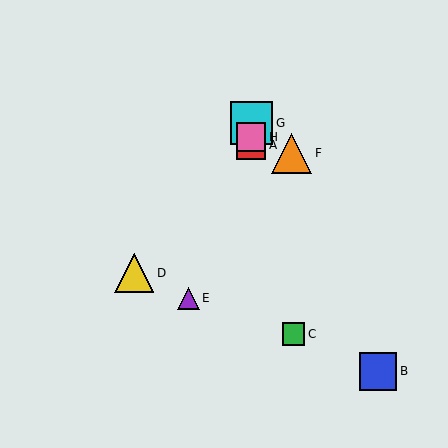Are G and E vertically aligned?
No, G is at x≈251 and E is at x≈188.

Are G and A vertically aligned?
Yes, both are at x≈251.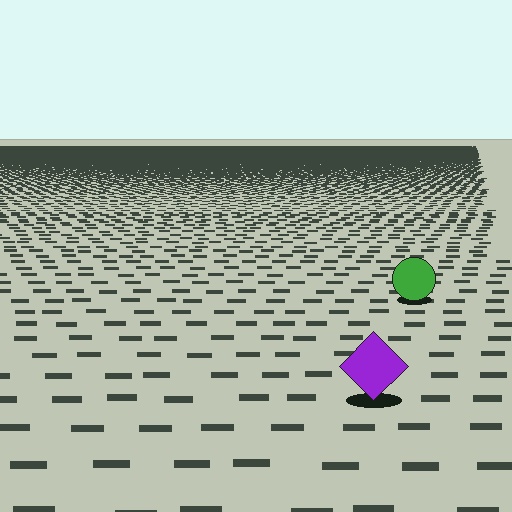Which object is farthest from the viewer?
The green circle is farthest from the viewer. It appears smaller and the ground texture around it is denser.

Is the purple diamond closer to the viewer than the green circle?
Yes. The purple diamond is closer — you can tell from the texture gradient: the ground texture is coarser near it.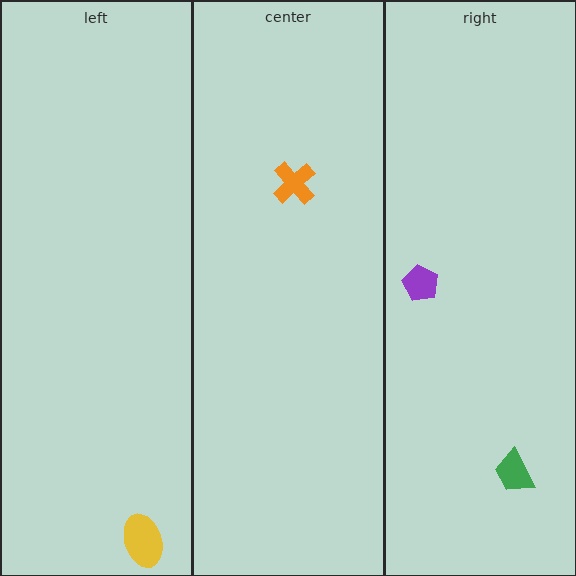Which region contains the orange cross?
The center region.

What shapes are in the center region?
The orange cross.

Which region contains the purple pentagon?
The right region.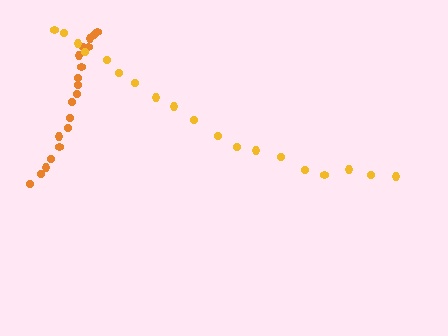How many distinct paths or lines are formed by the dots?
There are 2 distinct paths.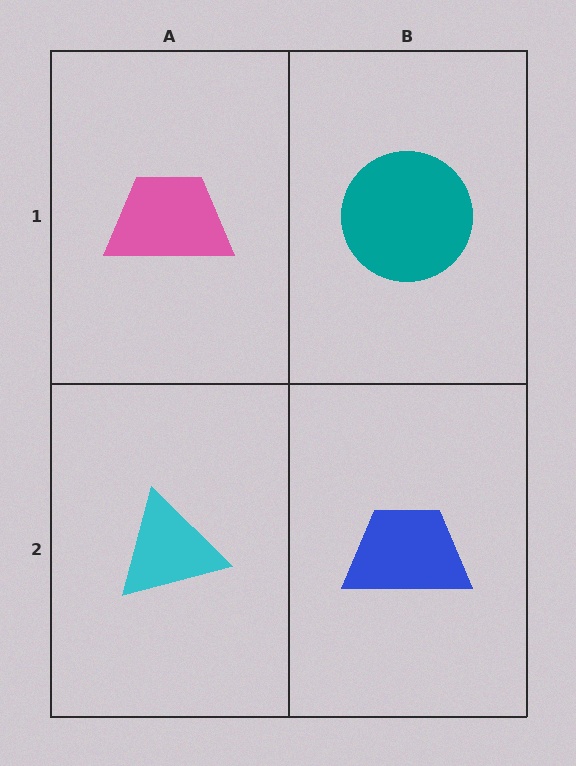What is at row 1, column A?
A pink trapezoid.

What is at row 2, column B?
A blue trapezoid.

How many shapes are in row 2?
2 shapes.